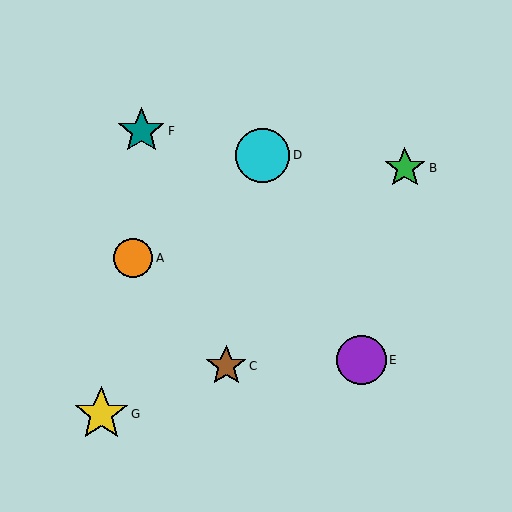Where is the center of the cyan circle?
The center of the cyan circle is at (262, 155).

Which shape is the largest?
The cyan circle (labeled D) is the largest.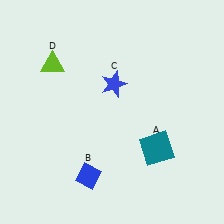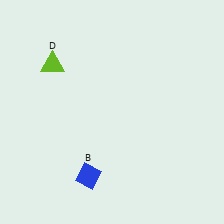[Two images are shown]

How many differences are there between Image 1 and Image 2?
There are 2 differences between the two images.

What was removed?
The teal square (A), the blue star (C) were removed in Image 2.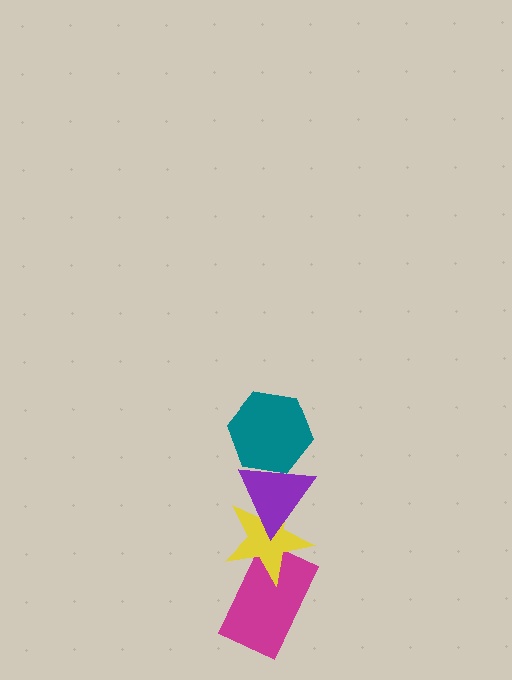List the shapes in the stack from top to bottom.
From top to bottom: the teal hexagon, the purple triangle, the yellow star, the magenta rectangle.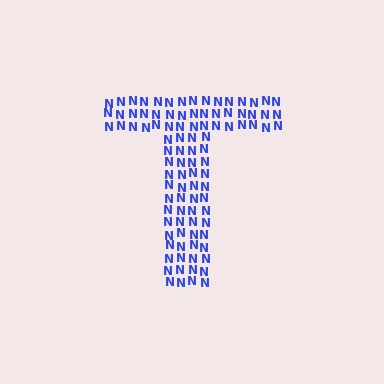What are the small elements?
The small elements are letter N's.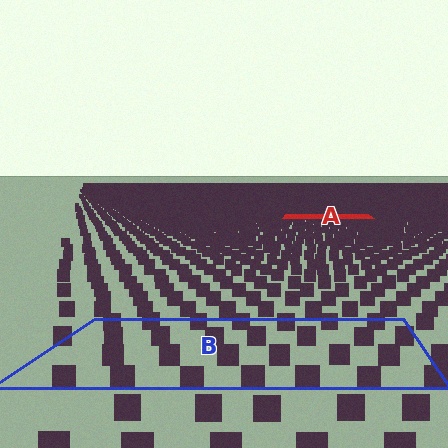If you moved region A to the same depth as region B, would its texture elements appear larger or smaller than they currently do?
They would appear larger. At a closer depth, the same texture elements are projected at a bigger on-screen size.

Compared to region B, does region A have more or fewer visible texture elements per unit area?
Region A has more texture elements per unit area — they are packed more densely because it is farther away.